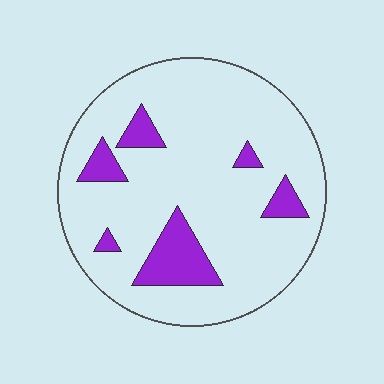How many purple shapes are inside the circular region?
6.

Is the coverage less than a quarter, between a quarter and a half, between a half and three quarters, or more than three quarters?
Less than a quarter.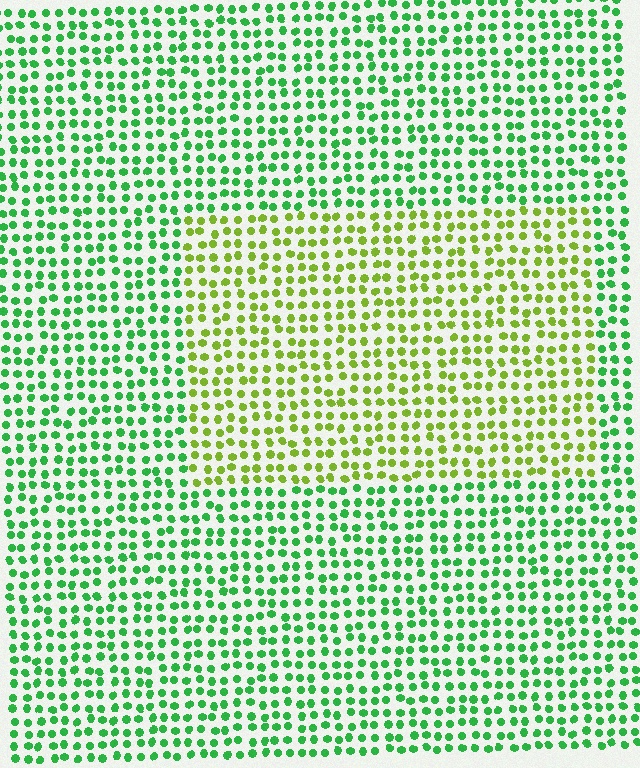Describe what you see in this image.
The image is filled with small green elements in a uniform arrangement. A rectangle-shaped region is visible where the elements are tinted to a slightly different hue, forming a subtle color boundary.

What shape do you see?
I see a rectangle.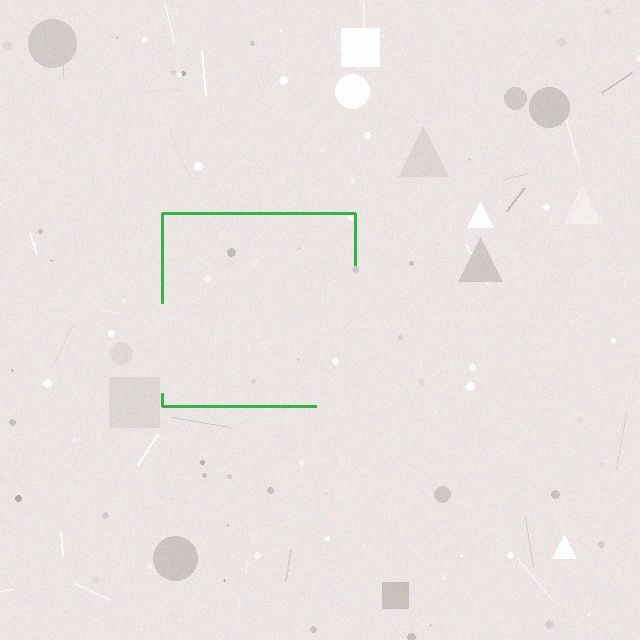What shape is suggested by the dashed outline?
The dashed outline suggests a square.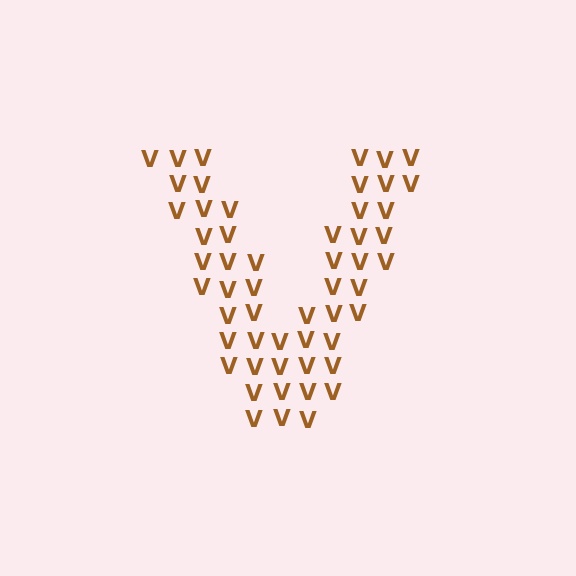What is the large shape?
The large shape is the letter V.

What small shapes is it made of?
It is made of small letter V's.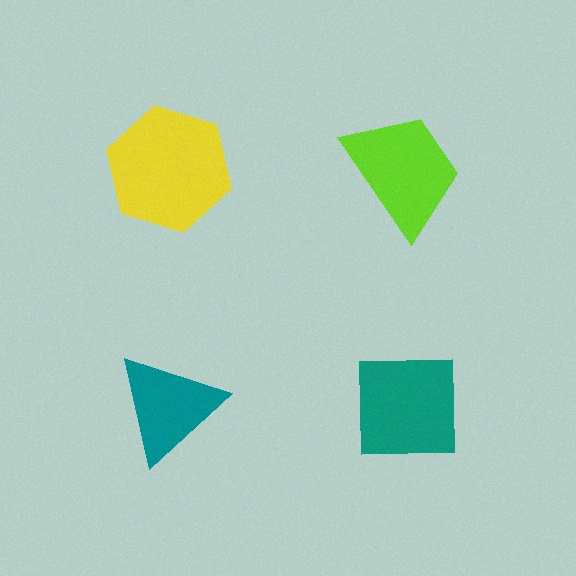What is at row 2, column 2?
A teal square.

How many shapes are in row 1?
2 shapes.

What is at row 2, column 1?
A teal triangle.